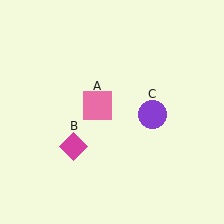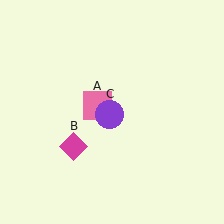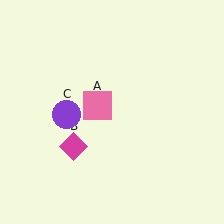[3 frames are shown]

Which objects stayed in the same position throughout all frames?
Pink square (object A) and magenta diamond (object B) remained stationary.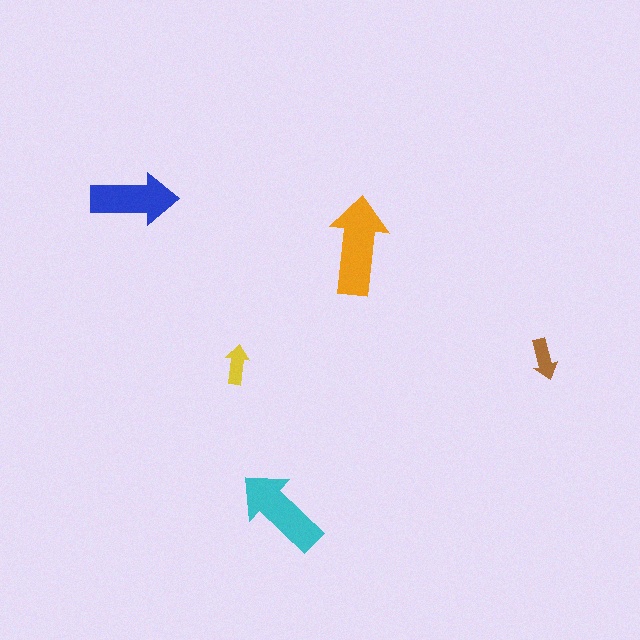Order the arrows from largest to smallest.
the orange one, the cyan one, the blue one, the brown one, the yellow one.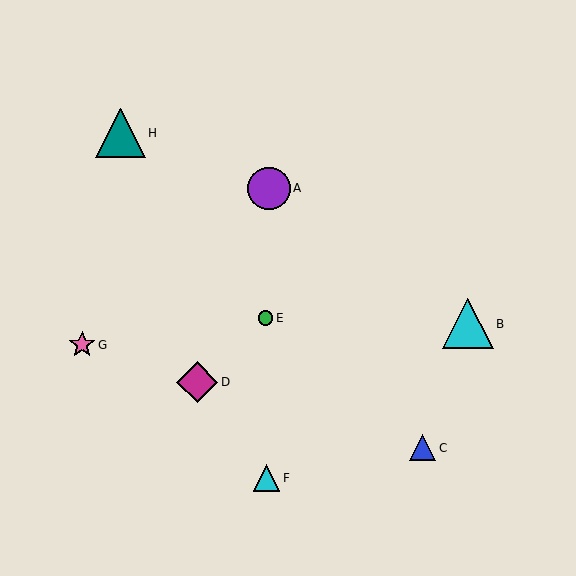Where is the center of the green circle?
The center of the green circle is at (265, 318).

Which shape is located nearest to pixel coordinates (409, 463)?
The blue triangle (labeled C) at (423, 448) is nearest to that location.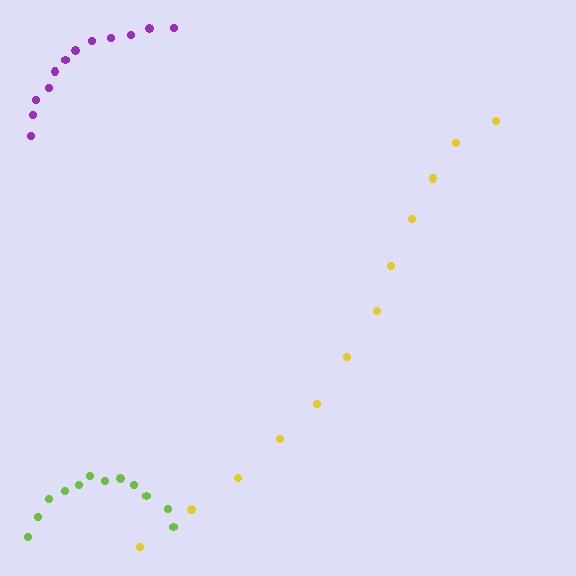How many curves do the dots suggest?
There are 3 distinct paths.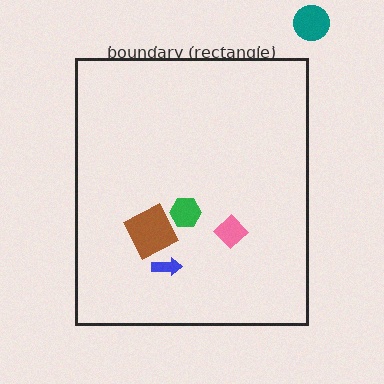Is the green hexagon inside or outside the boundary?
Inside.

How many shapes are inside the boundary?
4 inside, 1 outside.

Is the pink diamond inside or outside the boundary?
Inside.